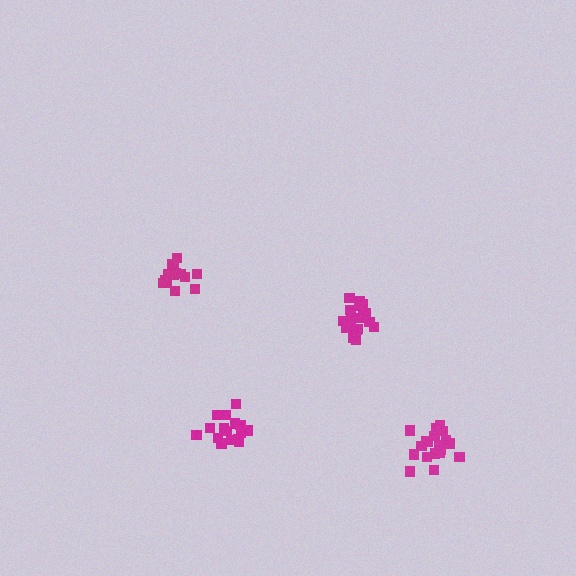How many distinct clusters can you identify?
There are 4 distinct clusters.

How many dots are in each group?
Group 1: 20 dots, Group 2: 19 dots, Group 3: 14 dots, Group 4: 16 dots (69 total).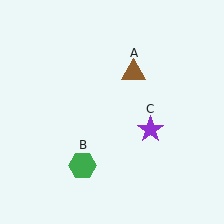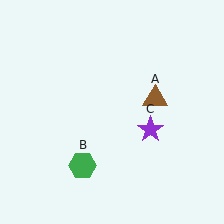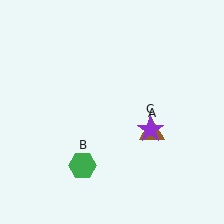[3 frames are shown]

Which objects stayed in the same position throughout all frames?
Green hexagon (object B) and purple star (object C) remained stationary.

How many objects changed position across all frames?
1 object changed position: brown triangle (object A).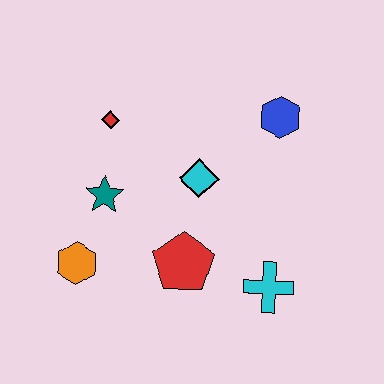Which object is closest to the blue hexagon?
The cyan diamond is closest to the blue hexagon.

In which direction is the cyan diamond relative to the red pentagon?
The cyan diamond is above the red pentagon.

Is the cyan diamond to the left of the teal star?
No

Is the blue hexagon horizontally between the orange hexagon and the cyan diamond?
No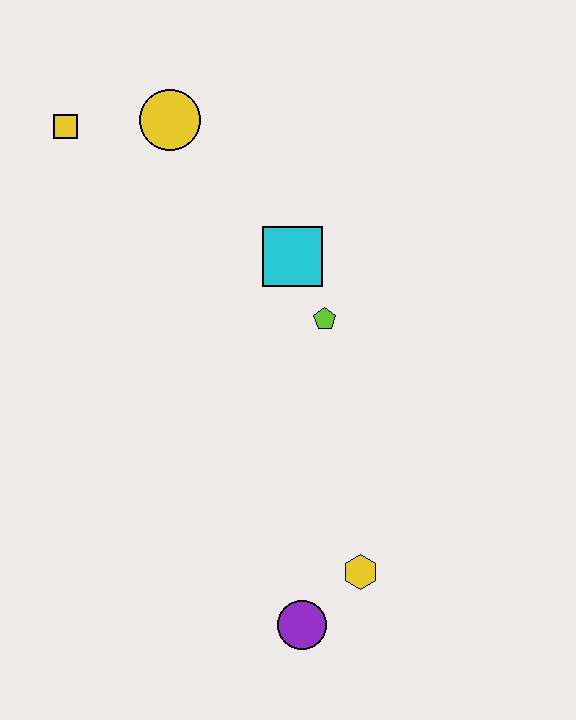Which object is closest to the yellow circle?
The yellow square is closest to the yellow circle.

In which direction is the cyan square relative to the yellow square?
The cyan square is to the right of the yellow square.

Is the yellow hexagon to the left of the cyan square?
No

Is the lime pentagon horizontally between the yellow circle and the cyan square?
No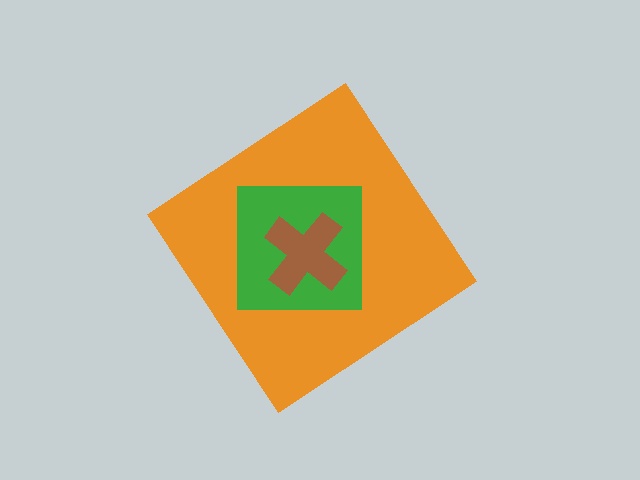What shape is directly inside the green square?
The brown cross.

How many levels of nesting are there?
3.